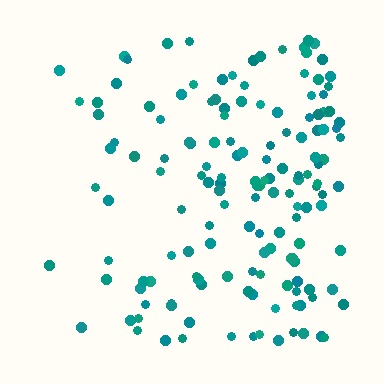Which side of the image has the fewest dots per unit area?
The left.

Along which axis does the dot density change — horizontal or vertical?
Horizontal.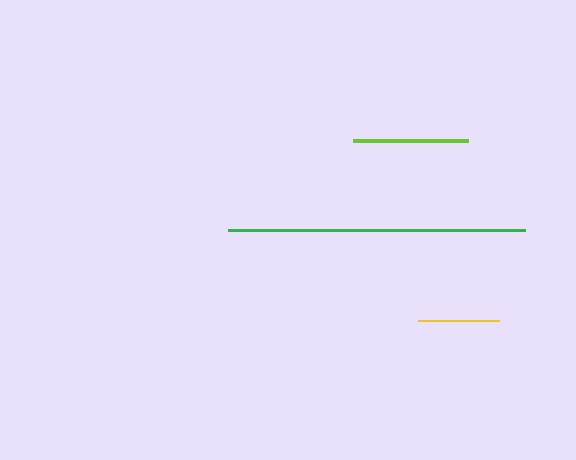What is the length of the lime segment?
The lime segment is approximately 115 pixels long.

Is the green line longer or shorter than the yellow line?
The green line is longer than the yellow line.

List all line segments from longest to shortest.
From longest to shortest: green, lime, yellow.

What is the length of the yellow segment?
The yellow segment is approximately 82 pixels long.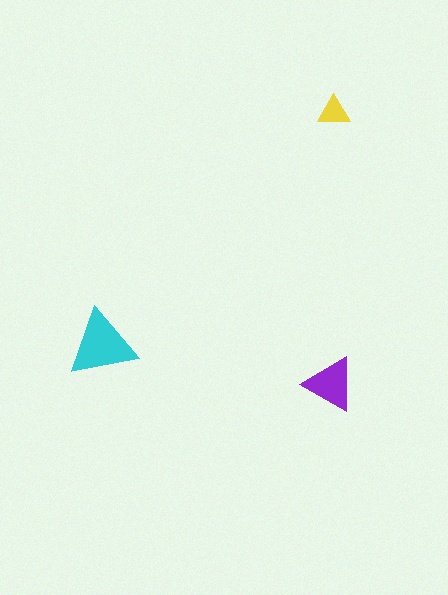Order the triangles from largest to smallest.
the cyan one, the purple one, the yellow one.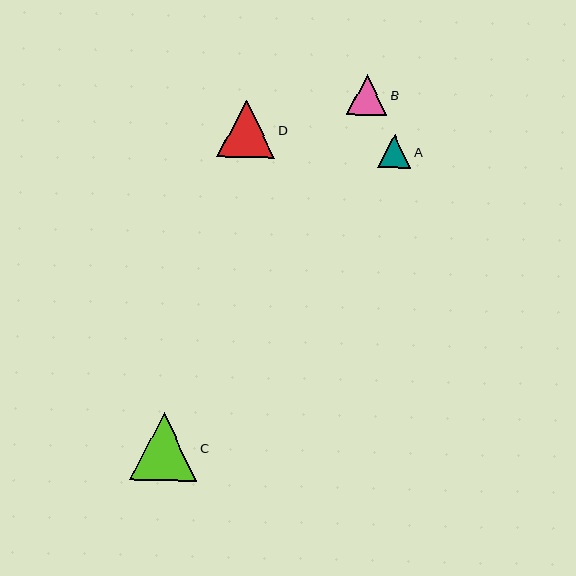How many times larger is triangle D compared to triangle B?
Triangle D is approximately 1.4 times the size of triangle B.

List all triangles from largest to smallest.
From largest to smallest: C, D, B, A.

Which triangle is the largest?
Triangle C is the largest with a size of approximately 67 pixels.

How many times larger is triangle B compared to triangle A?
Triangle B is approximately 1.2 times the size of triangle A.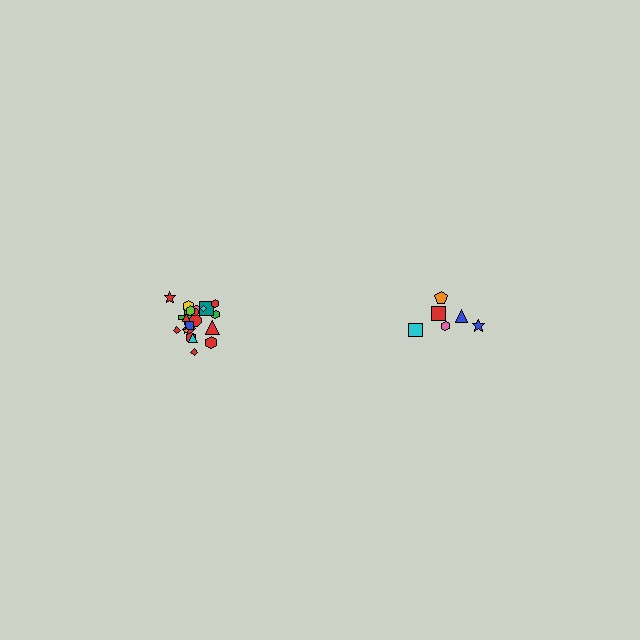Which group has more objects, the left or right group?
The left group.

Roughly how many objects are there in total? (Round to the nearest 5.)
Roughly 30 objects in total.